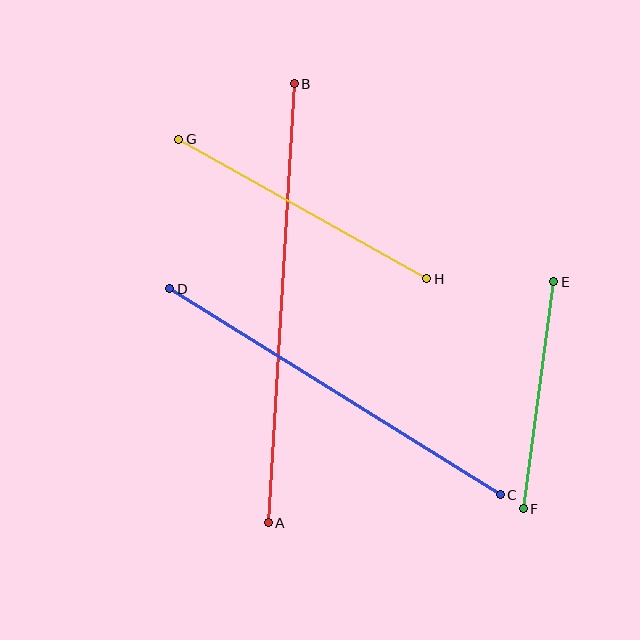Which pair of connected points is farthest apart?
Points A and B are farthest apart.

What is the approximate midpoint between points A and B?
The midpoint is at approximately (281, 303) pixels.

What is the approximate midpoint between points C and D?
The midpoint is at approximately (335, 392) pixels.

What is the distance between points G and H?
The distance is approximately 285 pixels.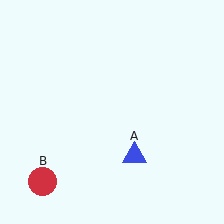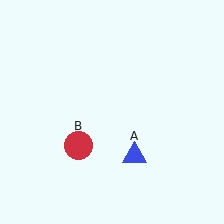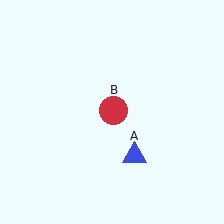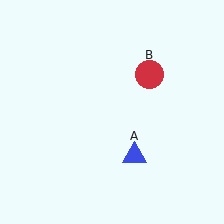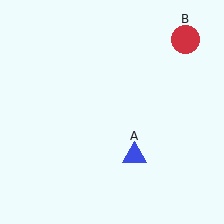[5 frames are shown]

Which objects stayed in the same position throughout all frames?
Blue triangle (object A) remained stationary.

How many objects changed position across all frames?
1 object changed position: red circle (object B).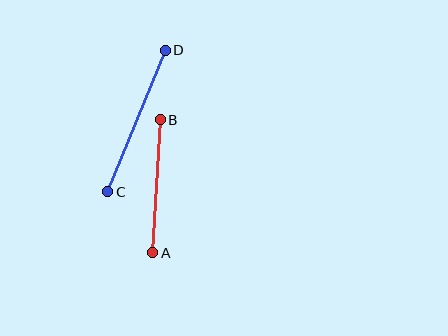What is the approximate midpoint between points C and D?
The midpoint is at approximately (137, 121) pixels.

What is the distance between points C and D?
The distance is approximately 153 pixels.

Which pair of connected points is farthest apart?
Points C and D are farthest apart.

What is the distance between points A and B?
The distance is approximately 133 pixels.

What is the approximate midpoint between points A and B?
The midpoint is at approximately (157, 186) pixels.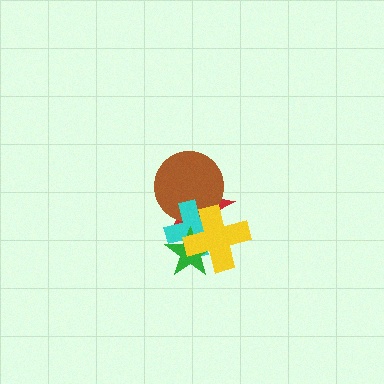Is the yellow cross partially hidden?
No, no other shape covers it.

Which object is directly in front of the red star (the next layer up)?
The brown circle is directly in front of the red star.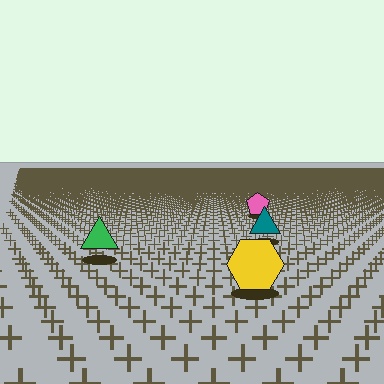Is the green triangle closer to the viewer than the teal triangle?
Yes. The green triangle is closer — you can tell from the texture gradient: the ground texture is coarser near it.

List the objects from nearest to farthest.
From nearest to farthest: the yellow hexagon, the green triangle, the teal triangle, the pink pentagon.